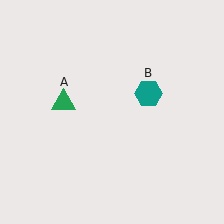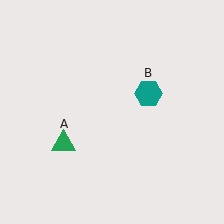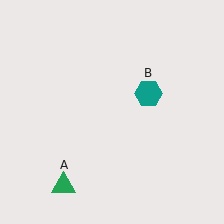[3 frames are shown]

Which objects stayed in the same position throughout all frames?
Teal hexagon (object B) remained stationary.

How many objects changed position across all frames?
1 object changed position: green triangle (object A).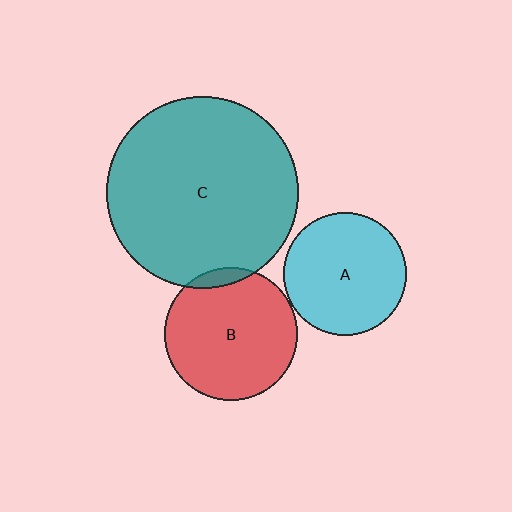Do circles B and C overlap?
Yes.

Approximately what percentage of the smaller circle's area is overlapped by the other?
Approximately 5%.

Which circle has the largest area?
Circle C (teal).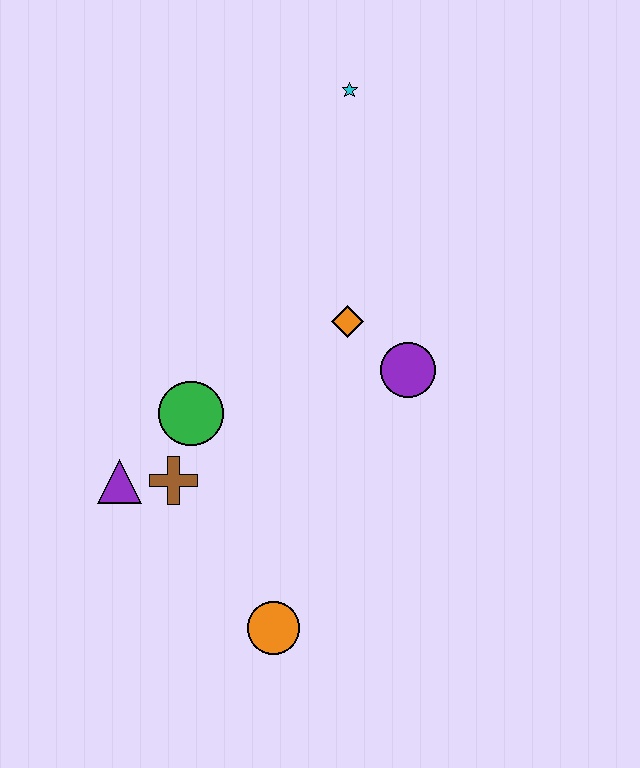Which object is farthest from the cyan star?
The orange circle is farthest from the cyan star.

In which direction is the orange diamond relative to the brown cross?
The orange diamond is to the right of the brown cross.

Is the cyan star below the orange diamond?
No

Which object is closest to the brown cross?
The purple triangle is closest to the brown cross.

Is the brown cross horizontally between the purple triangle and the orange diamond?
Yes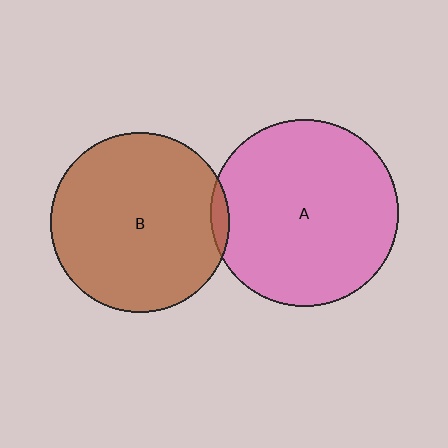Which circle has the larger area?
Circle A (pink).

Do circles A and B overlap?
Yes.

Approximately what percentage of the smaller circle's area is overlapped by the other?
Approximately 5%.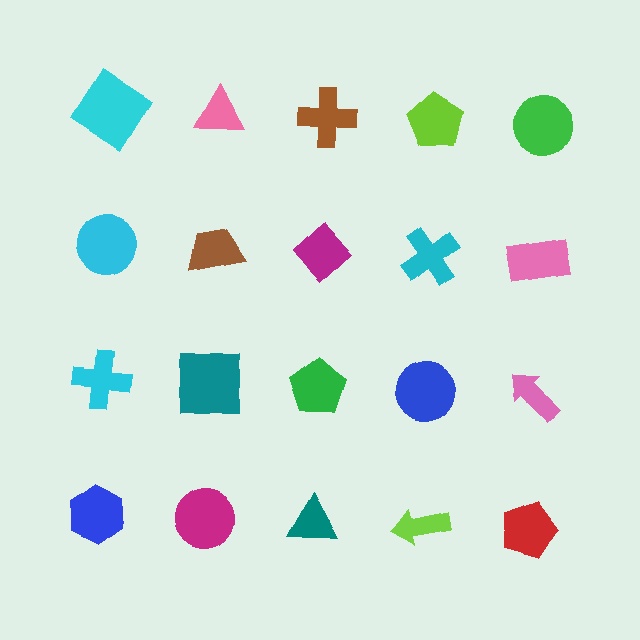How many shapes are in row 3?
5 shapes.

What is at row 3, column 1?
A cyan cross.